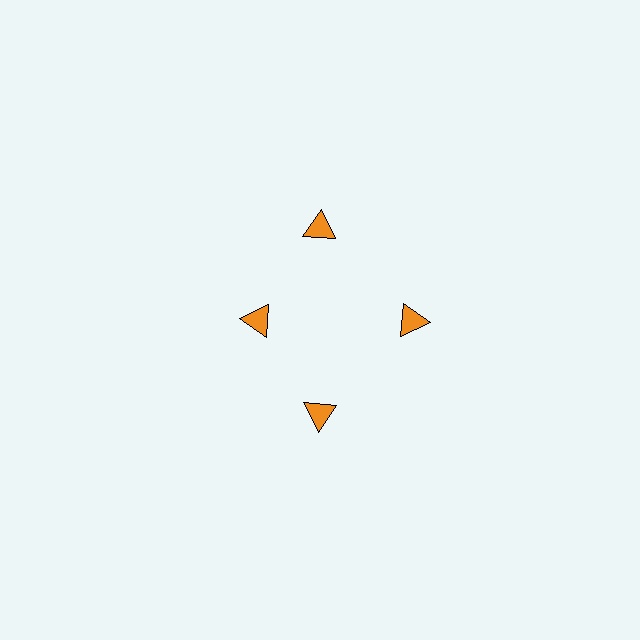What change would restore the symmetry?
The symmetry would be restored by moving it outward, back onto the ring so that all 4 triangles sit at equal angles and equal distance from the center.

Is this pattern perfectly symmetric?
No. The 4 orange triangles are arranged in a ring, but one element near the 9 o'clock position is pulled inward toward the center, breaking the 4-fold rotational symmetry.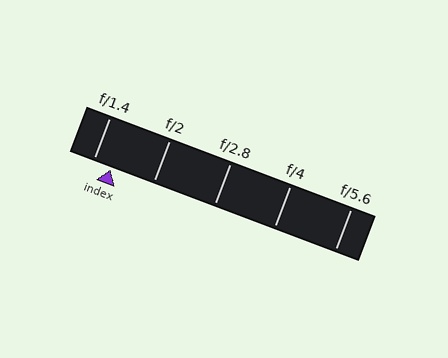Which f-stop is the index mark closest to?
The index mark is closest to f/1.4.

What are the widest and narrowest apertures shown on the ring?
The widest aperture shown is f/1.4 and the narrowest is f/5.6.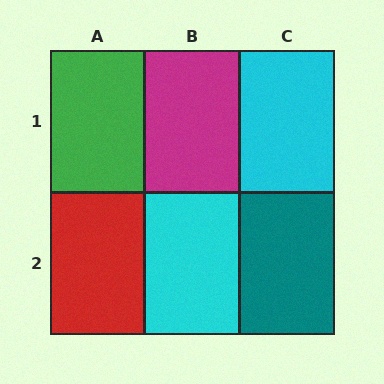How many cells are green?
1 cell is green.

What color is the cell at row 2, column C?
Teal.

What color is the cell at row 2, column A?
Red.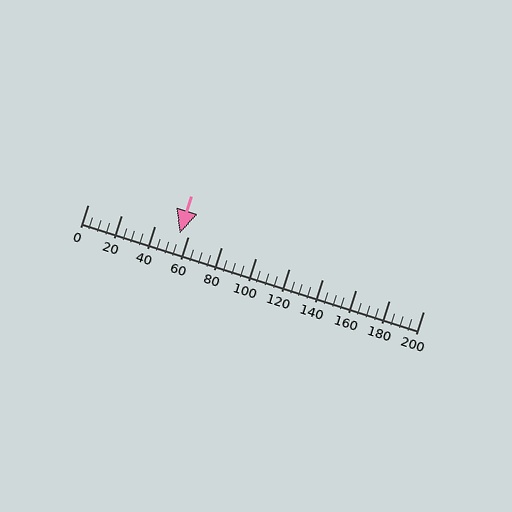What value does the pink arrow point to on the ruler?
The pink arrow points to approximately 55.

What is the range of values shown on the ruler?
The ruler shows values from 0 to 200.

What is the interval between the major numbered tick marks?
The major tick marks are spaced 20 units apart.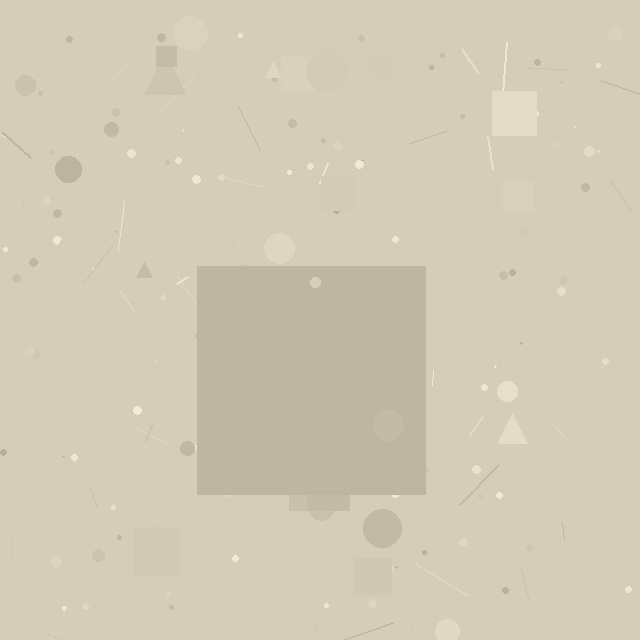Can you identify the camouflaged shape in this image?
The camouflaged shape is a square.